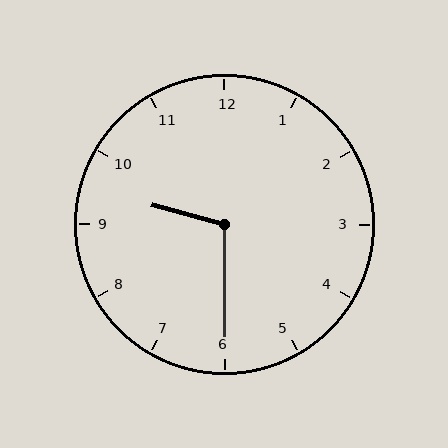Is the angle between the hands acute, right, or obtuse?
It is obtuse.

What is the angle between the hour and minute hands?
Approximately 105 degrees.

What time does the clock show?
9:30.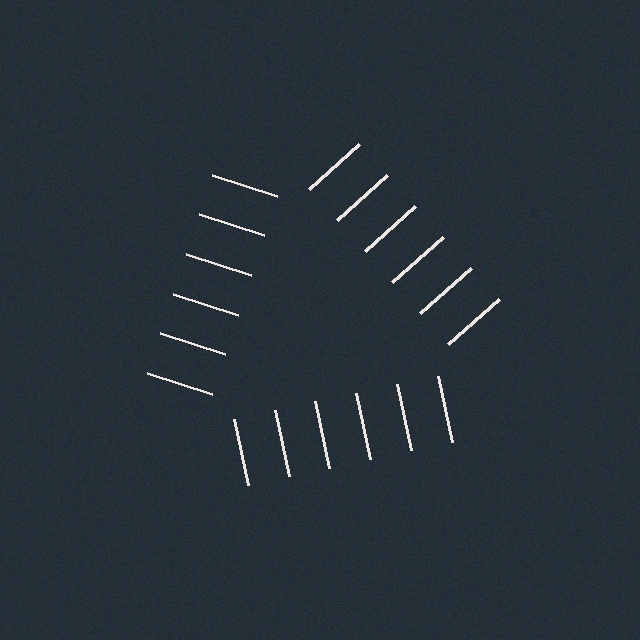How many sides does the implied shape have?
3 sides — the line-ends trace a triangle.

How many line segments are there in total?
18 — 6 along each of the 3 edges.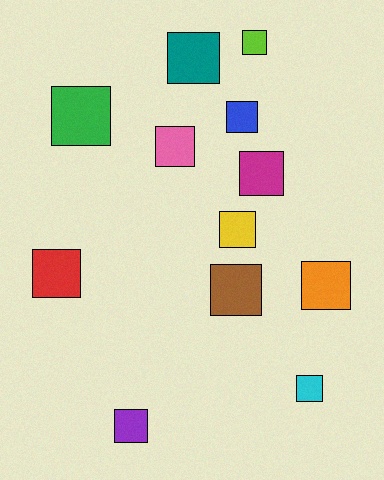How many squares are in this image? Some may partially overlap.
There are 12 squares.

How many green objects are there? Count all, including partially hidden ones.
There is 1 green object.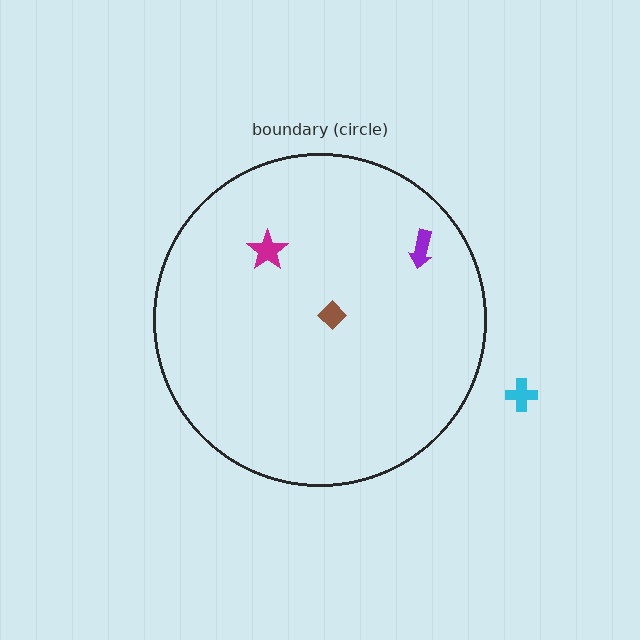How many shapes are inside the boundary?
3 inside, 1 outside.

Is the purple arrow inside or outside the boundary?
Inside.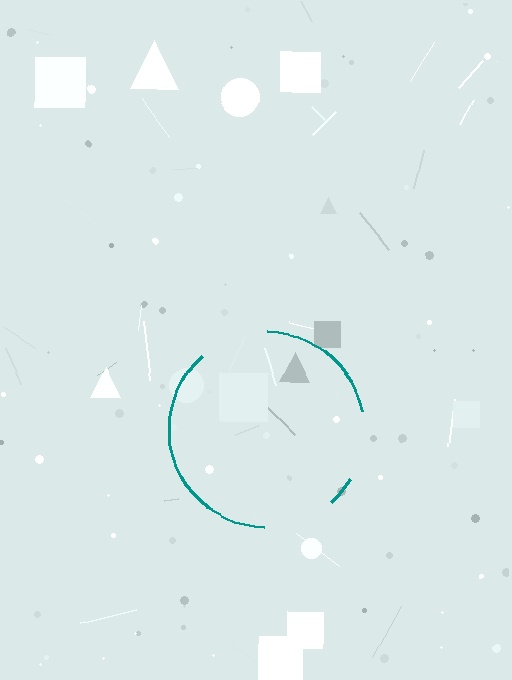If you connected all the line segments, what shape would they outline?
They would outline a circle.